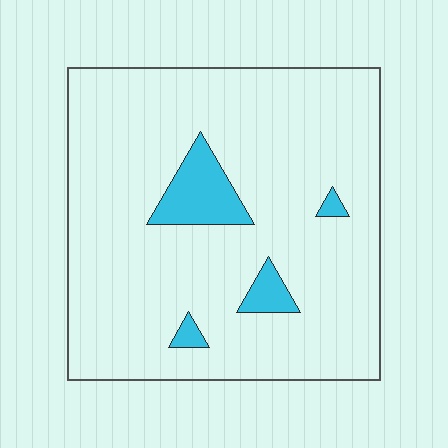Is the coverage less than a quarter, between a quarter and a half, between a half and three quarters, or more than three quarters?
Less than a quarter.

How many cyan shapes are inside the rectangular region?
4.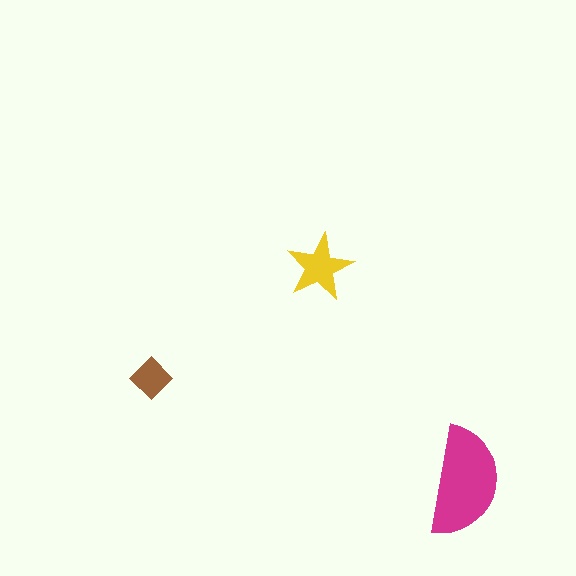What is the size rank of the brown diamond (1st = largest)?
3rd.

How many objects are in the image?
There are 3 objects in the image.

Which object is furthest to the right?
The magenta semicircle is rightmost.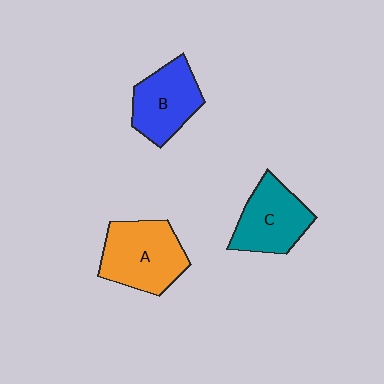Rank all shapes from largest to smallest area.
From largest to smallest: A (orange), C (teal), B (blue).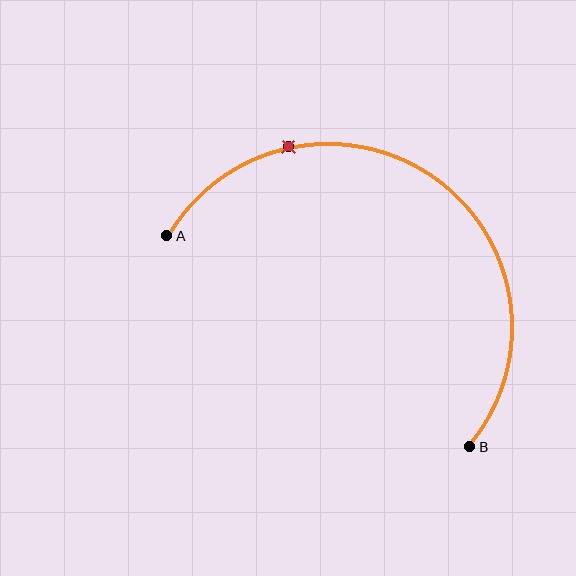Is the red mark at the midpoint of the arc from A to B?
No. The red mark lies on the arc but is closer to endpoint A. The arc midpoint would be at the point on the curve equidistant along the arc from both A and B.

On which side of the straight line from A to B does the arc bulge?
The arc bulges above and to the right of the straight line connecting A and B.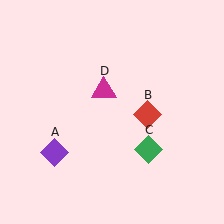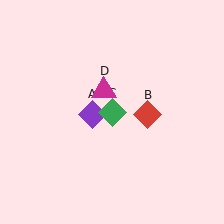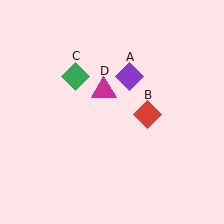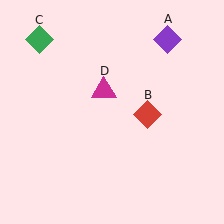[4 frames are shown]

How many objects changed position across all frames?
2 objects changed position: purple diamond (object A), green diamond (object C).